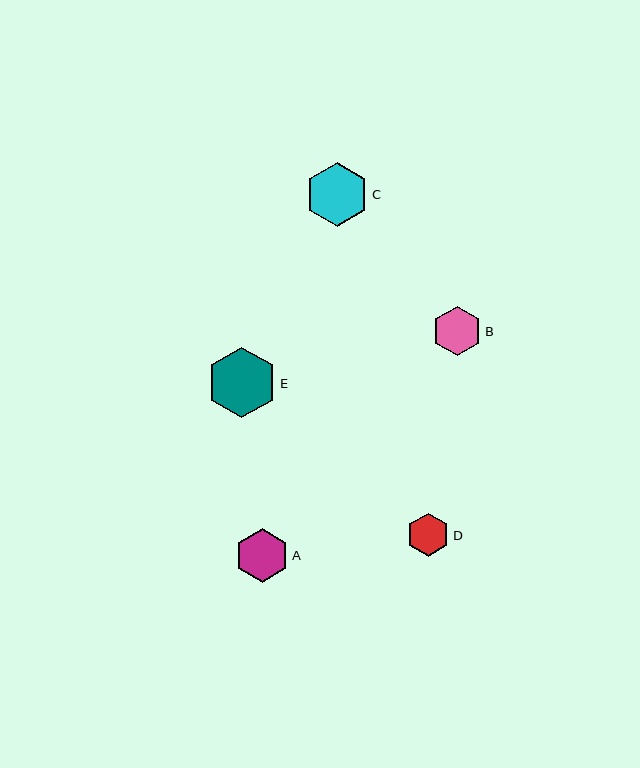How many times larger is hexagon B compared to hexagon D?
Hexagon B is approximately 1.1 times the size of hexagon D.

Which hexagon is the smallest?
Hexagon D is the smallest with a size of approximately 43 pixels.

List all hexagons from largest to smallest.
From largest to smallest: E, C, A, B, D.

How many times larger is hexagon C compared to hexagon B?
Hexagon C is approximately 1.3 times the size of hexagon B.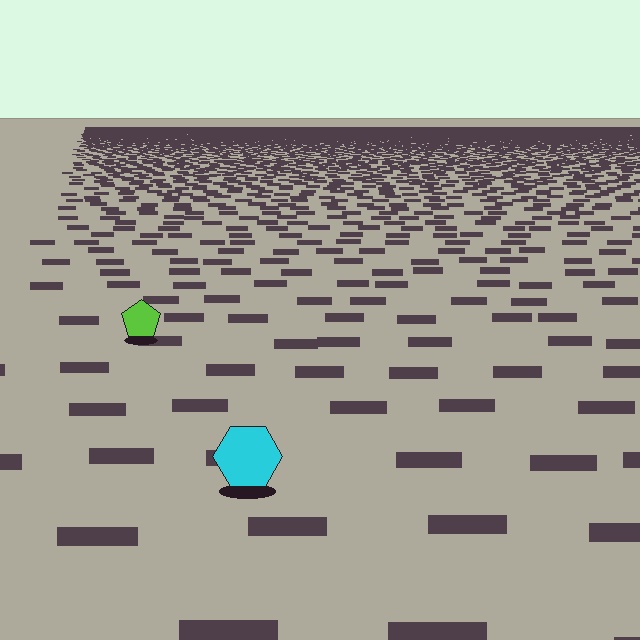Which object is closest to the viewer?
The cyan hexagon is closest. The texture marks near it are larger and more spread out.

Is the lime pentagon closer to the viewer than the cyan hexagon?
No. The cyan hexagon is closer — you can tell from the texture gradient: the ground texture is coarser near it.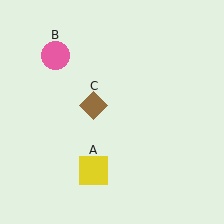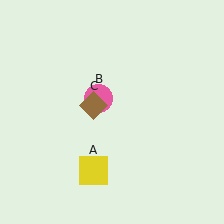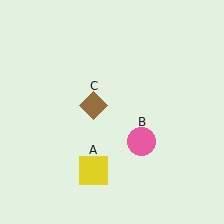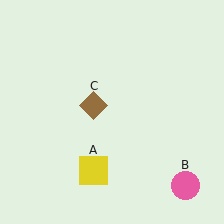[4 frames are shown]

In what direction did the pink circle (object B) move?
The pink circle (object B) moved down and to the right.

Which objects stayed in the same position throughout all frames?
Yellow square (object A) and brown diamond (object C) remained stationary.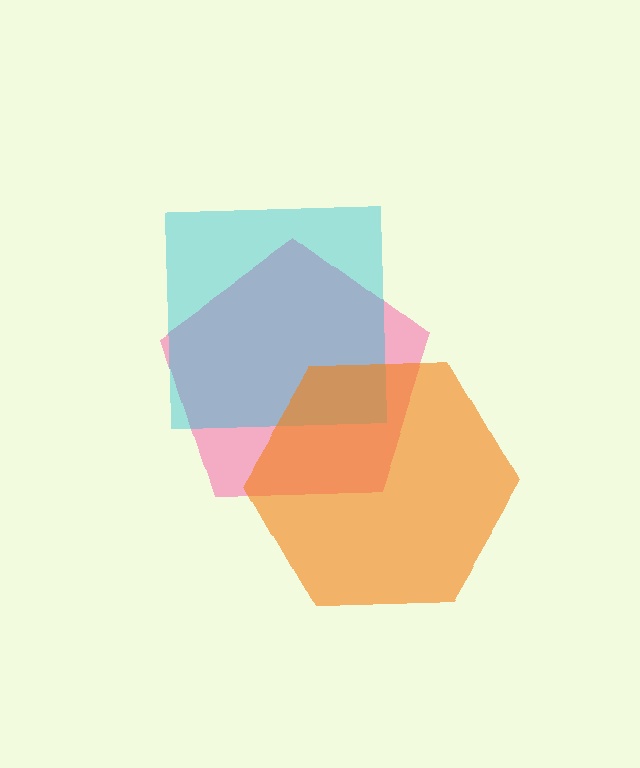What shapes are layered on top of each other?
The layered shapes are: a pink pentagon, a cyan square, an orange hexagon.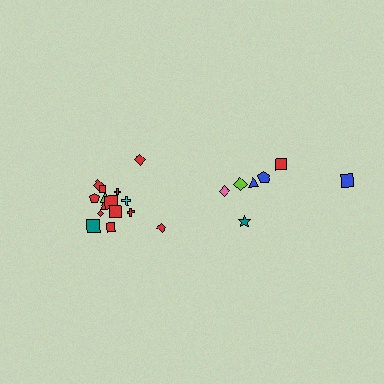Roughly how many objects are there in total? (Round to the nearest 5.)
Roughly 20 objects in total.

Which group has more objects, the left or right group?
The left group.